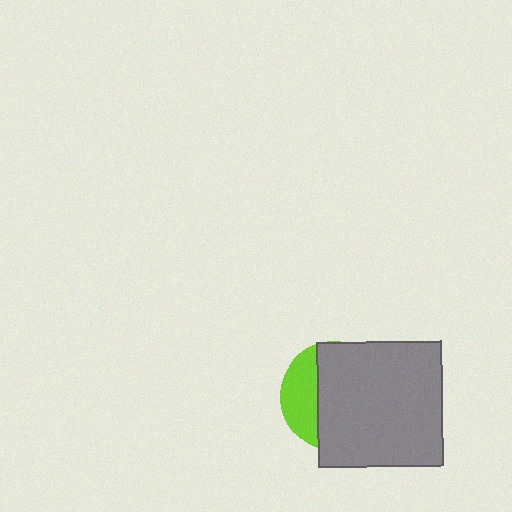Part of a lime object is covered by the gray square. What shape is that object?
It is a circle.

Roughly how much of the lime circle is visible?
A small part of it is visible (roughly 30%).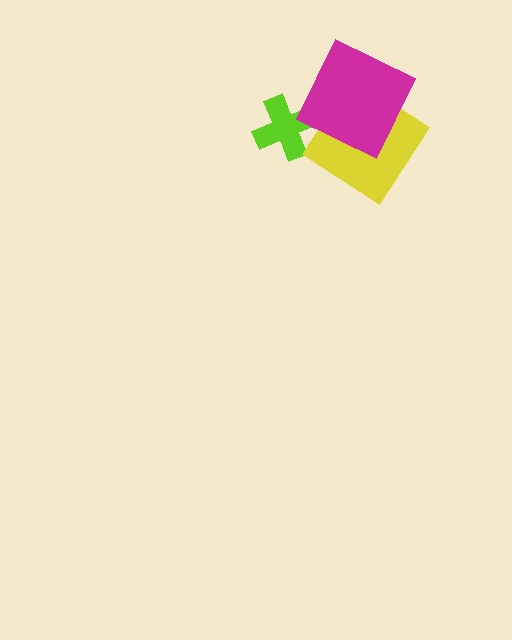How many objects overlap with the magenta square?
1 object overlaps with the magenta square.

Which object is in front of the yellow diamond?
The magenta square is in front of the yellow diamond.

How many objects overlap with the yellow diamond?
1 object overlaps with the yellow diamond.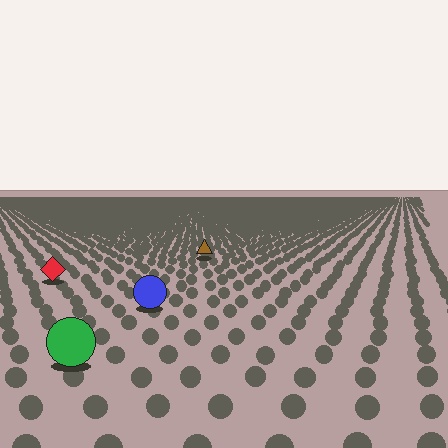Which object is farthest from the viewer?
The brown triangle is farthest from the viewer. It appears smaller and the ground texture around it is denser.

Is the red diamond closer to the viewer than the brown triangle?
Yes. The red diamond is closer — you can tell from the texture gradient: the ground texture is coarser near it.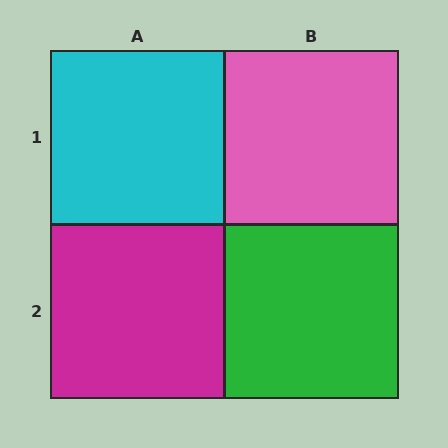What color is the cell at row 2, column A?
Magenta.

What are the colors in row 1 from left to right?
Cyan, pink.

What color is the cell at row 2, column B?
Green.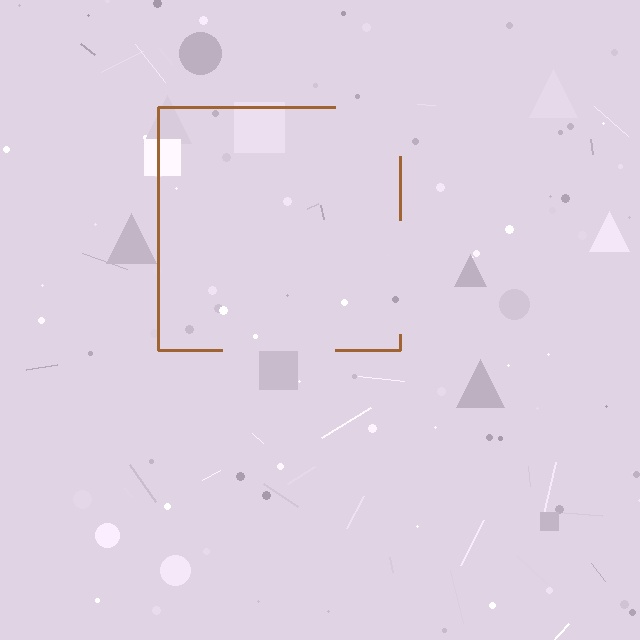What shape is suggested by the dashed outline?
The dashed outline suggests a square.